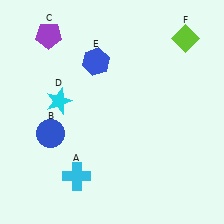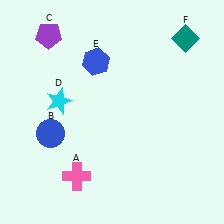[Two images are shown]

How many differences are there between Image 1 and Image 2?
There are 2 differences between the two images.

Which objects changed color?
A changed from cyan to pink. F changed from lime to teal.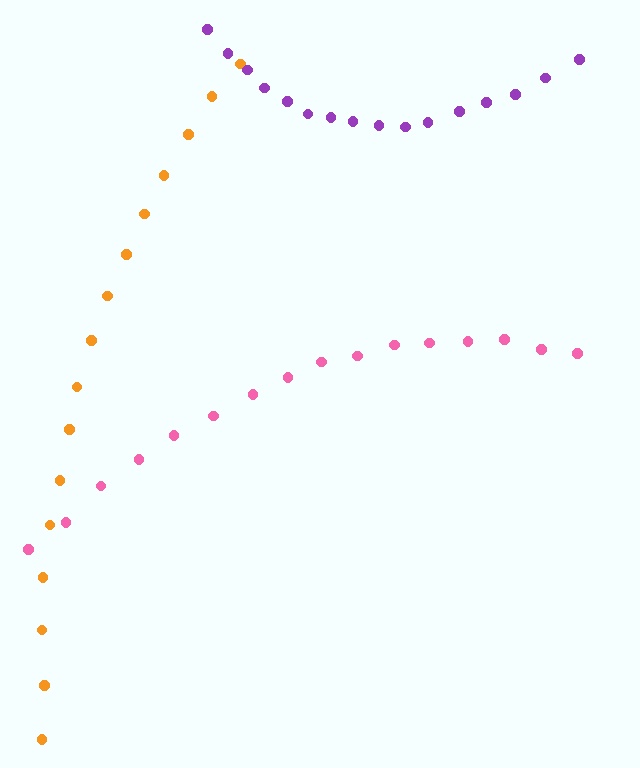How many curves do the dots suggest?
There are 3 distinct paths.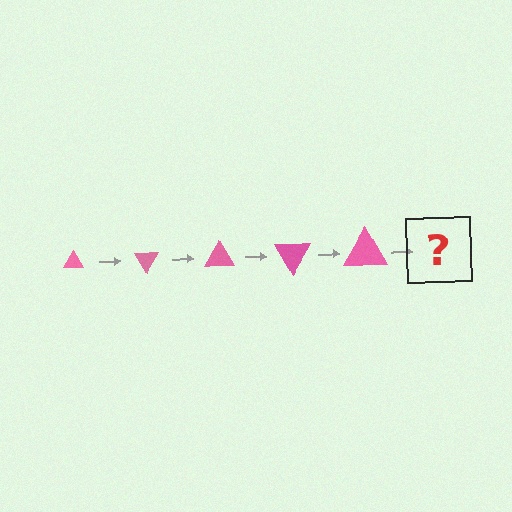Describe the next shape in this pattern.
It should be a triangle, larger than the previous one and rotated 300 degrees from the start.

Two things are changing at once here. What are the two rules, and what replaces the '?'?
The two rules are that the triangle grows larger each step and it rotates 60 degrees each step. The '?' should be a triangle, larger than the previous one and rotated 300 degrees from the start.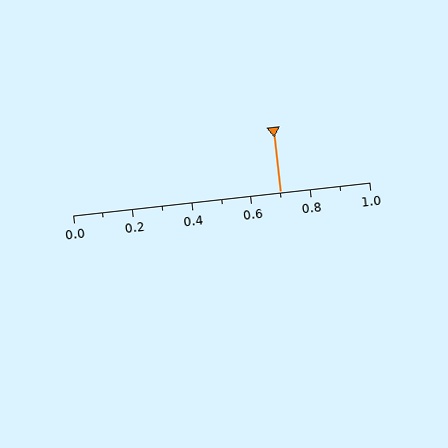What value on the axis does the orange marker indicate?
The marker indicates approximately 0.7.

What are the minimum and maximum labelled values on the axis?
The axis runs from 0.0 to 1.0.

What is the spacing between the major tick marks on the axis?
The major ticks are spaced 0.2 apart.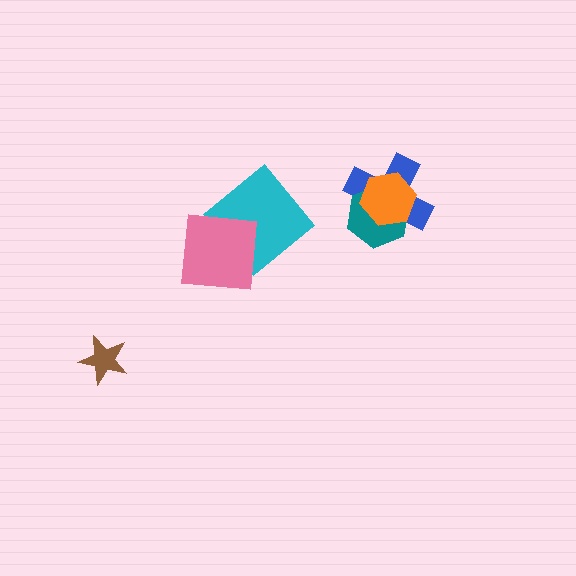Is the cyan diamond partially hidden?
Yes, it is partially covered by another shape.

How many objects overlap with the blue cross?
2 objects overlap with the blue cross.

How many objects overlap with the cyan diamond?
1 object overlaps with the cyan diamond.